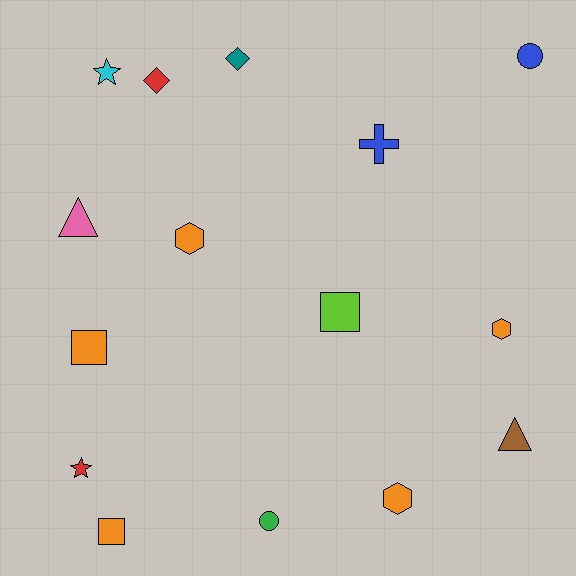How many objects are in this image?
There are 15 objects.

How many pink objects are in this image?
There is 1 pink object.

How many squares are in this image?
There are 3 squares.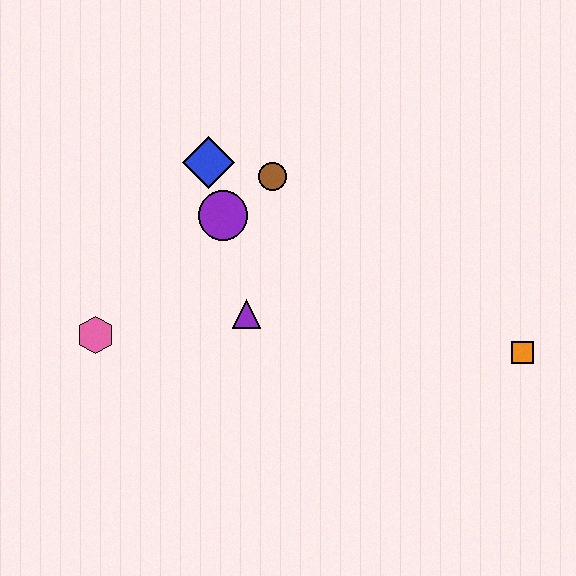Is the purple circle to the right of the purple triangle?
No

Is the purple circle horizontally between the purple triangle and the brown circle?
No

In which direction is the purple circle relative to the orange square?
The purple circle is to the left of the orange square.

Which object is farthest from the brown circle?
The orange square is farthest from the brown circle.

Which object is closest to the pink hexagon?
The purple triangle is closest to the pink hexagon.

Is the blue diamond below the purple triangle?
No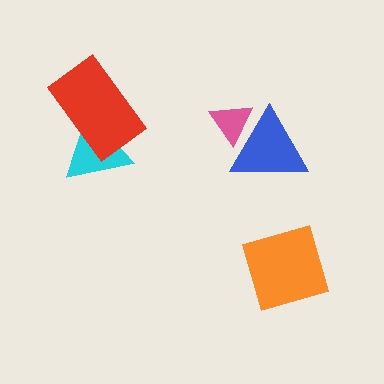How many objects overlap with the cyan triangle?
1 object overlaps with the cyan triangle.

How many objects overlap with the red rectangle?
1 object overlaps with the red rectangle.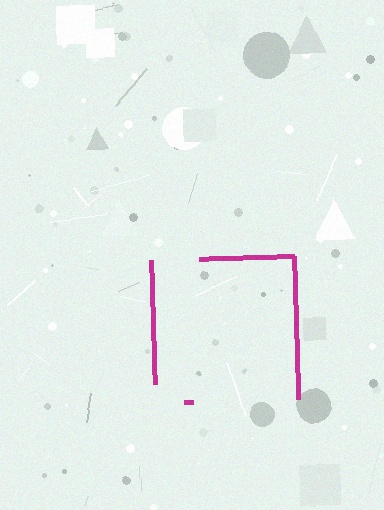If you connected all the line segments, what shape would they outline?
They would outline a square.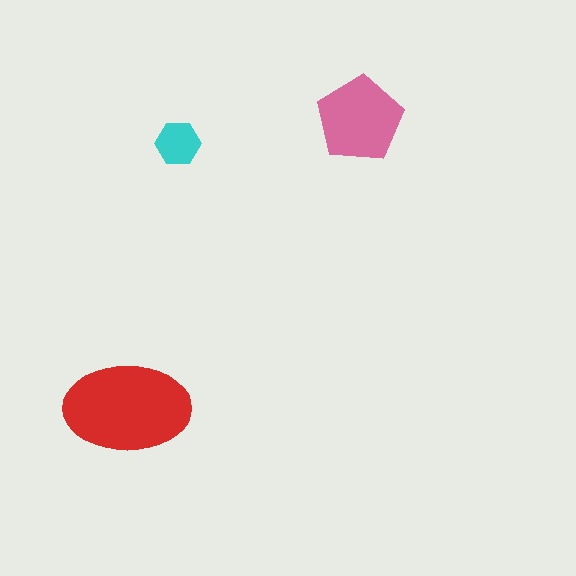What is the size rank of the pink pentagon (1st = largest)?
2nd.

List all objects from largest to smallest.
The red ellipse, the pink pentagon, the cyan hexagon.